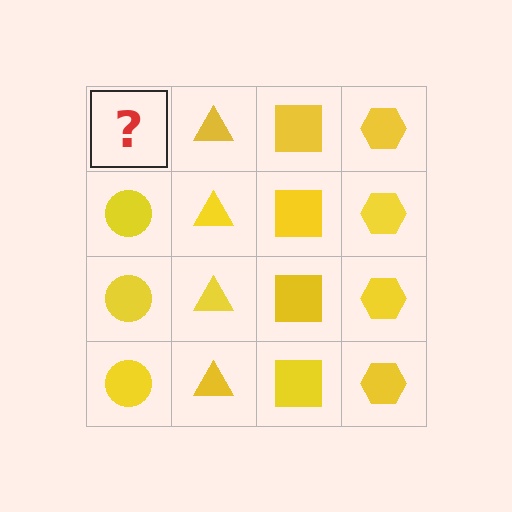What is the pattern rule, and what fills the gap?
The rule is that each column has a consistent shape. The gap should be filled with a yellow circle.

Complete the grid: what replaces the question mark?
The question mark should be replaced with a yellow circle.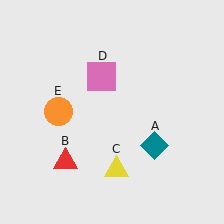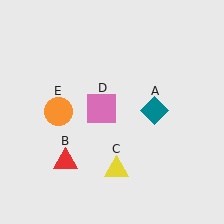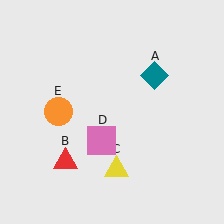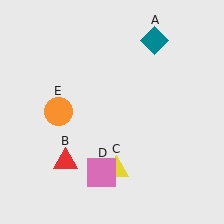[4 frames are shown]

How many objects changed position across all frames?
2 objects changed position: teal diamond (object A), pink square (object D).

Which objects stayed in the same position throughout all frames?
Red triangle (object B) and yellow triangle (object C) and orange circle (object E) remained stationary.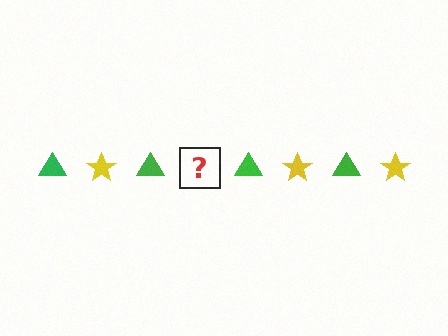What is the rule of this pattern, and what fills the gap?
The rule is that the pattern alternates between green triangle and yellow star. The gap should be filled with a yellow star.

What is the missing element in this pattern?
The missing element is a yellow star.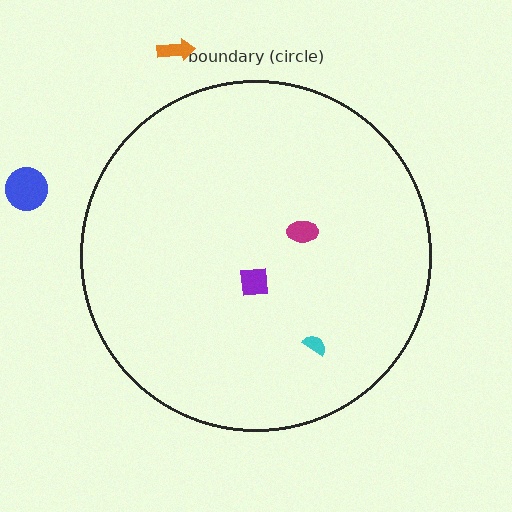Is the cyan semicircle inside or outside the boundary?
Inside.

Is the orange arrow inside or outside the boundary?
Outside.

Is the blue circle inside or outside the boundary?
Outside.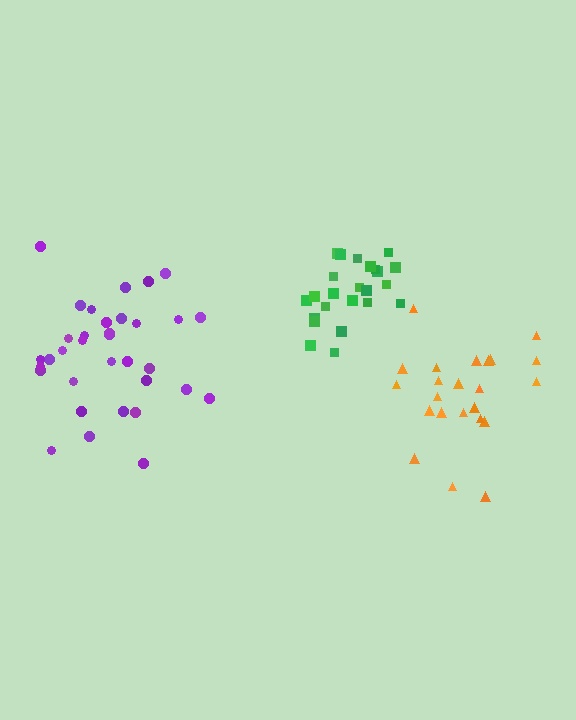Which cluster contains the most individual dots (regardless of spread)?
Purple (34).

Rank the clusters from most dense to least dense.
green, purple, orange.